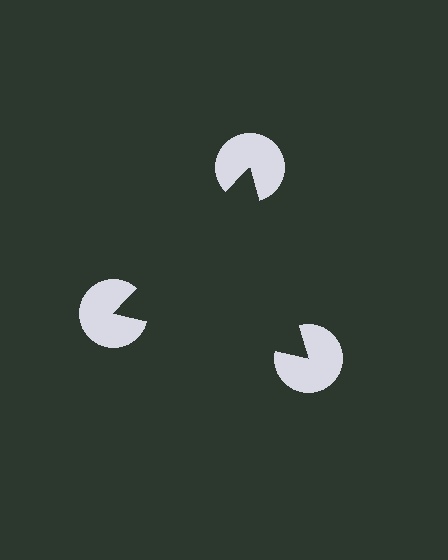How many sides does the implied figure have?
3 sides.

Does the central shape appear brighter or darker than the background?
It typically appears slightly darker than the background, even though no actual brightness change is drawn.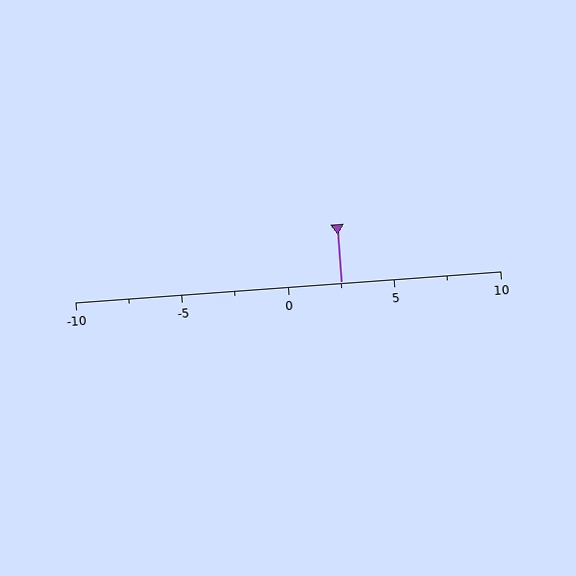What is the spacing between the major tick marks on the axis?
The major ticks are spaced 5 apart.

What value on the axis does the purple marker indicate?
The marker indicates approximately 2.5.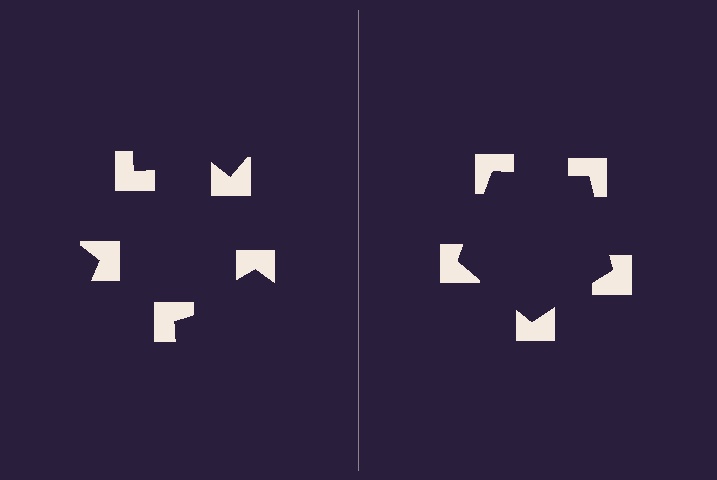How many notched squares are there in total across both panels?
10 — 5 on each side.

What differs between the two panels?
The notched squares are positioned identically on both sides; only the wedge orientations differ. On the right they align to a pentagon; on the left they are misaligned.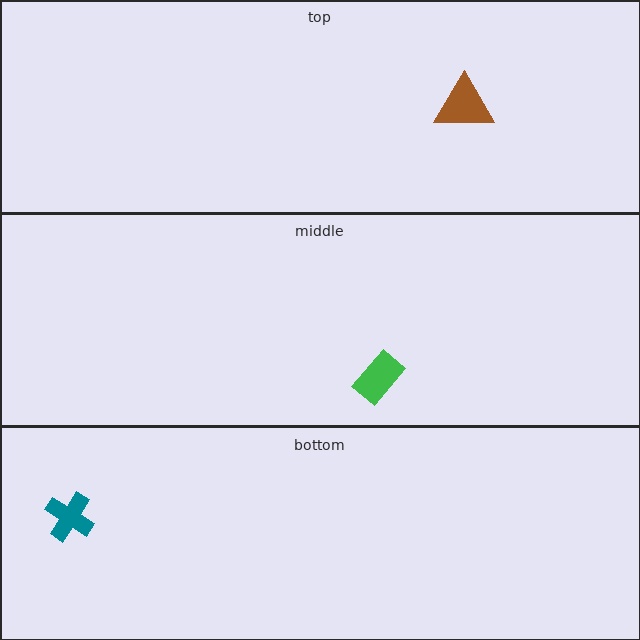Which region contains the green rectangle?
The middle region.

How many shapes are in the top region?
1.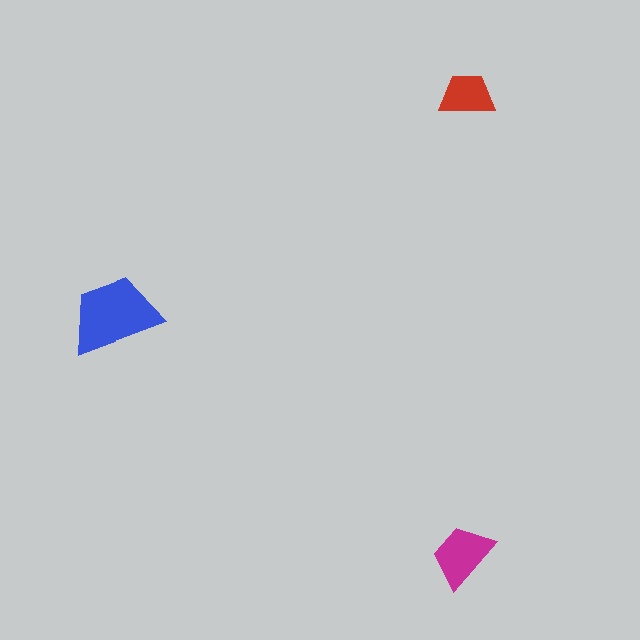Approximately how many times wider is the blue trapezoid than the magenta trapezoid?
About 1.5 times wider.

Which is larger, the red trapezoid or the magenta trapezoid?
The magenta one.